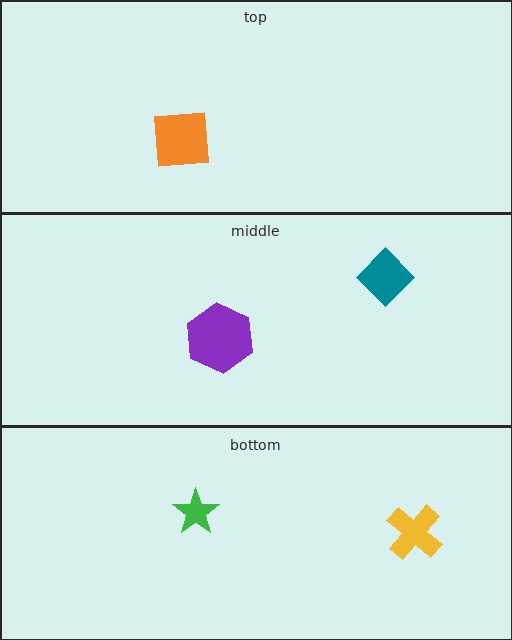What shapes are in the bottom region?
The yellow cross, the green star.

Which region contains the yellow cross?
The bottom region.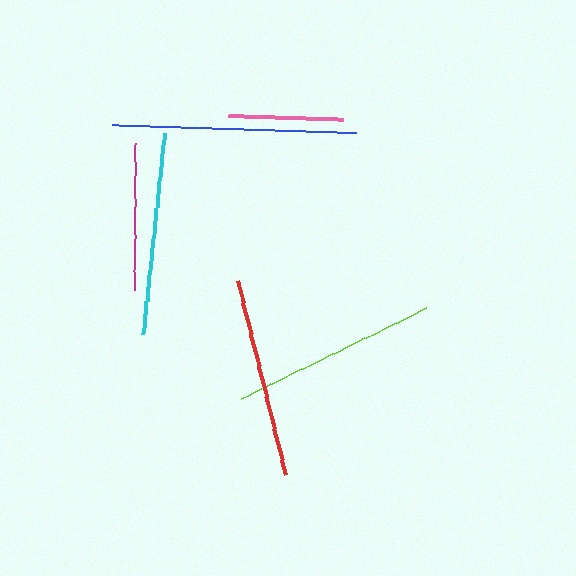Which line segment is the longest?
The blue line is the longest at approximately 244 pixels.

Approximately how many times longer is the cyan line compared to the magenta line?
The cyan line is approximately 1.4 times the length of the magenta line.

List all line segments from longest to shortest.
From longest to shortest: blue, lime, cyan, red, magenta, pink.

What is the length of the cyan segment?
The cyan segment is approximately 202 pixels long.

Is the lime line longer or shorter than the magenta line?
The lime line is longer than the magenta line.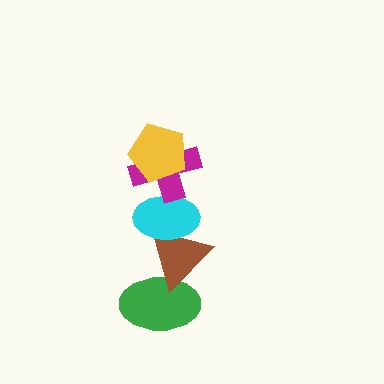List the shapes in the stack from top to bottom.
From top to bottom: the yellow pentagon, the magenta cross, the cyan ellipse, the brown triangle, the green ellipse.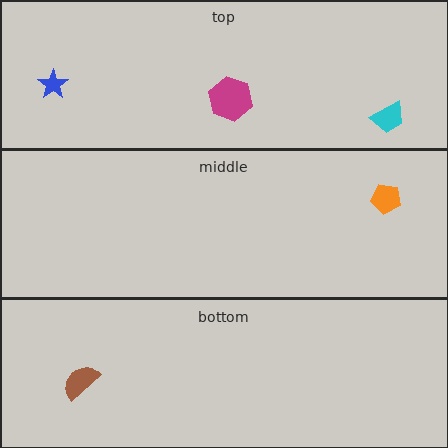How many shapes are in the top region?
3.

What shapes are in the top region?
The magenta hexagon, the blue star, the cyan trapezoid.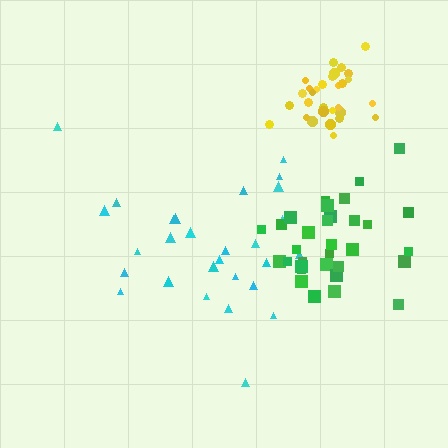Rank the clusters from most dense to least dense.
yellow, green, cyan.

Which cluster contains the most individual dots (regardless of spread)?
Green (32).